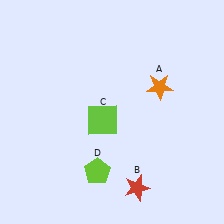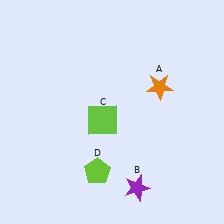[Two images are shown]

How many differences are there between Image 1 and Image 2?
There is 1 difference between the two images.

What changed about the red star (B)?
In Image 1, B is red. In Image 2, it changed to purple.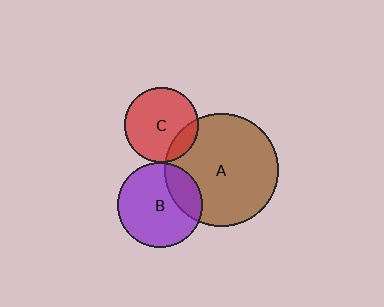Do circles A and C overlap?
Yes.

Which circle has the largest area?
Circle A (brown).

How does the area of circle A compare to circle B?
Approximately 1.8 times.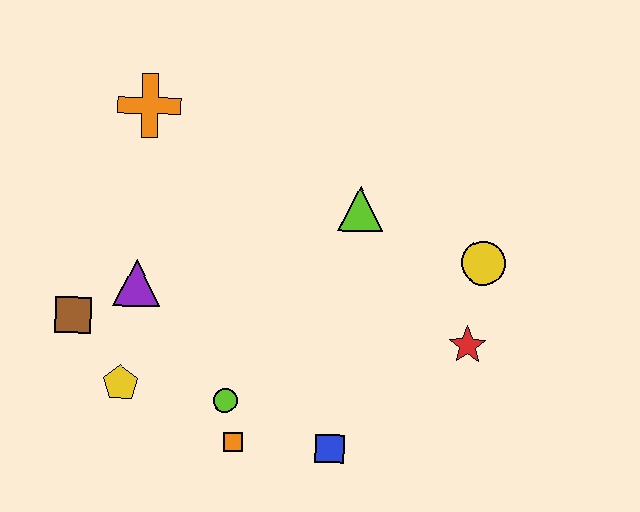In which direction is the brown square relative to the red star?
The brown square is to the left of the red star.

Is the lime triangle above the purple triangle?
Yes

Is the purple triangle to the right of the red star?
No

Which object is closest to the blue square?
The orange square is closest to the blue square.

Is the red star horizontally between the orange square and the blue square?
No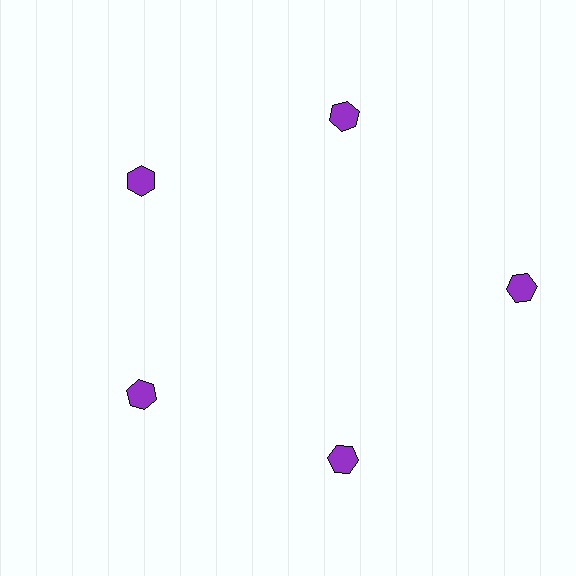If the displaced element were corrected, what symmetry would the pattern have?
It would have 5-fold rotational symmetry — the pattern would map onto itself every 72 degrees.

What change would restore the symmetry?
The symmetry would be restored by moving it inward, back onto the ring so that all 5 hexagons sit at equal angles and equal distance from the center.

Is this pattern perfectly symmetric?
No. The 5 purple hexagons are arranged in a ring, but one element near the 3 o'clock position is pushed outward from the center, breaking the 5-fold rotational symmetry.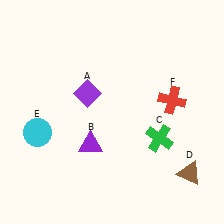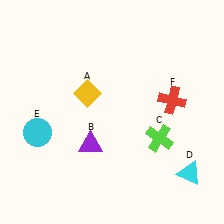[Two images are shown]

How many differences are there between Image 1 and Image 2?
There are 3 differences between the two images.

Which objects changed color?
A changed from purple to yellow. C changed from green to lime. D changed from brown to cyan.